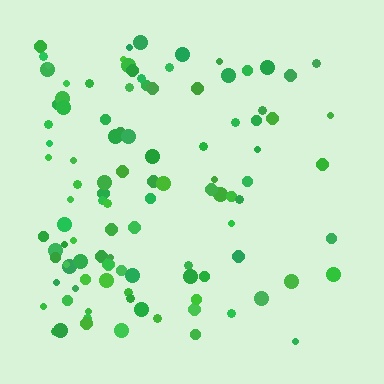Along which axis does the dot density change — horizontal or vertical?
Horizontal.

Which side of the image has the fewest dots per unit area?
The right.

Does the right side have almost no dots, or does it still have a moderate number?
Still a moderate number, just noticeably fewer than the left.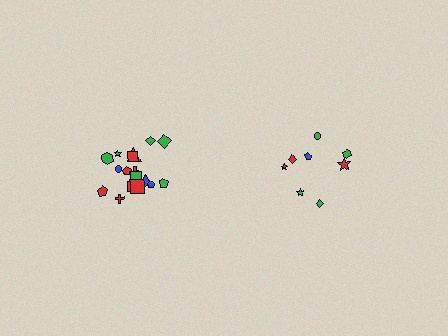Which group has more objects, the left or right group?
The left group.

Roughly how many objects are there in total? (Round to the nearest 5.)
Roughly 25 objects in total.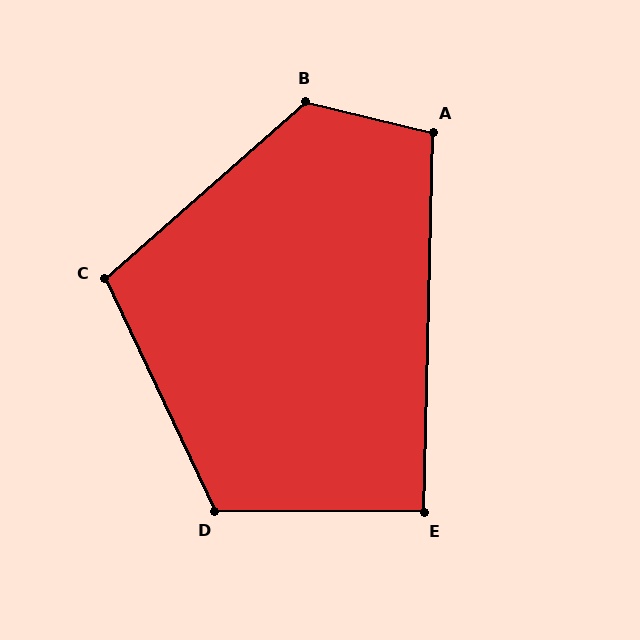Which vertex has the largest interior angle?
B, at approximately 125 degrees.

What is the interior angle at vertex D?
Approximately 115 degrees (obtuse).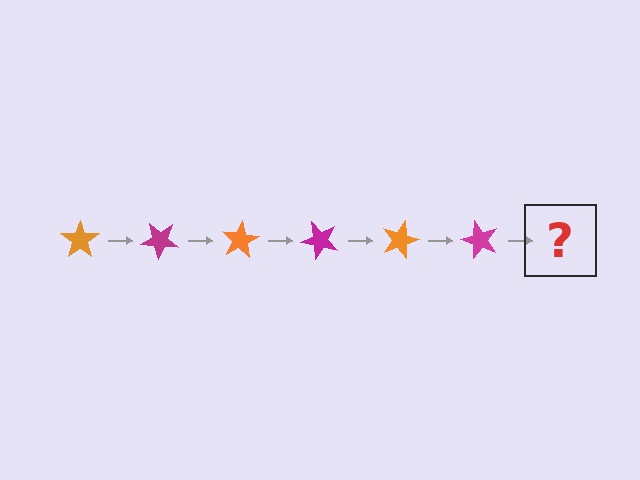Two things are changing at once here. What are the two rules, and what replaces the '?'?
The two rules are that it rotates 40 degrees each step and the color cycles through orange and magenta. The '?' should be an orange star, rotated 240 degrees from the start.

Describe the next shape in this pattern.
It should be an orange star, rotated 240 degrees from the start.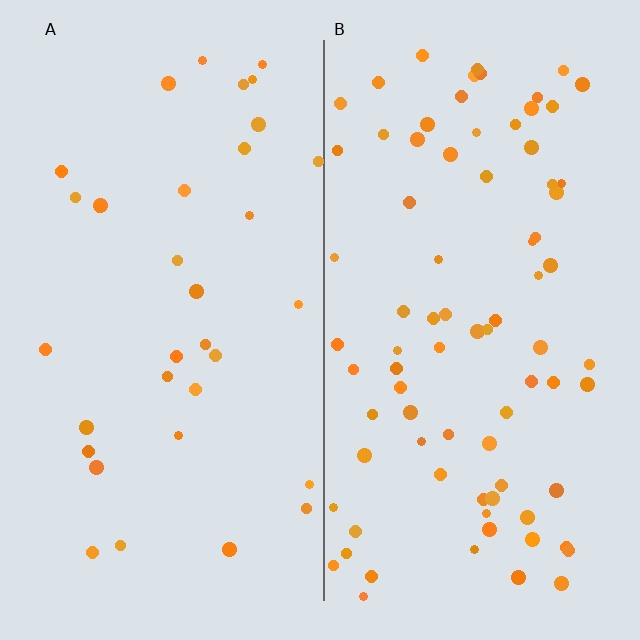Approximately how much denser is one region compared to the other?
Approximately 2.4× — region B over region A.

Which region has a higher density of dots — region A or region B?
B (the right).